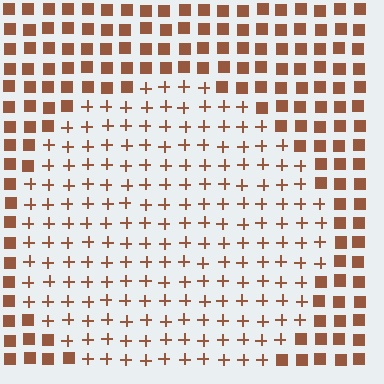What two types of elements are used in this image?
The image uses plus signs inside the circle region and squares outside it.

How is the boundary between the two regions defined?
The boundary is defined by a change in element shape: plus signs inside vs. squares outside. All elements share the same color and spacing.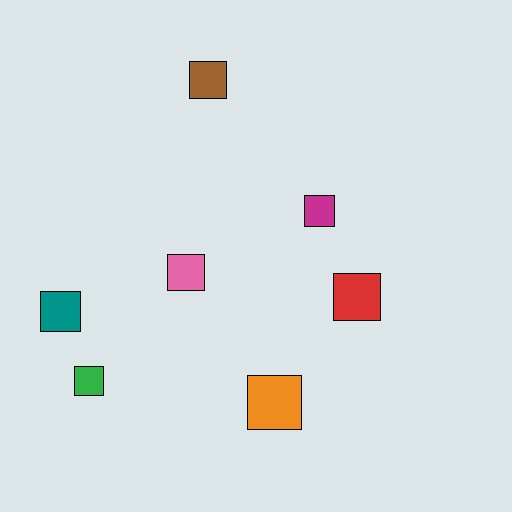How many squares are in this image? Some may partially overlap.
There are 7 squares.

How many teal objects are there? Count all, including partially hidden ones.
There is 1 teal object.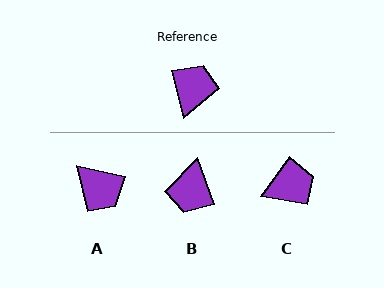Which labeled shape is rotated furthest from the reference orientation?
B, about 174 degrees away.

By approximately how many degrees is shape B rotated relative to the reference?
Approximately 174 degrees clockwise.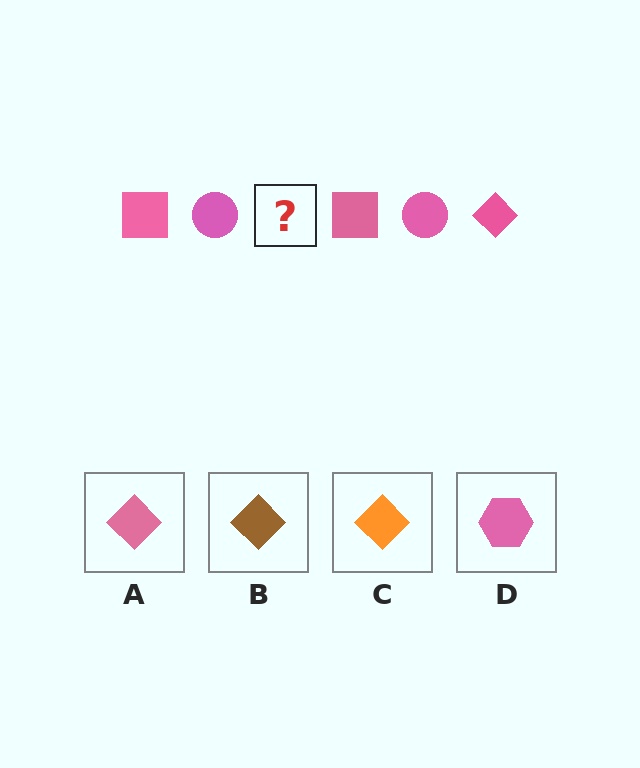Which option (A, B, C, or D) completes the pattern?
A.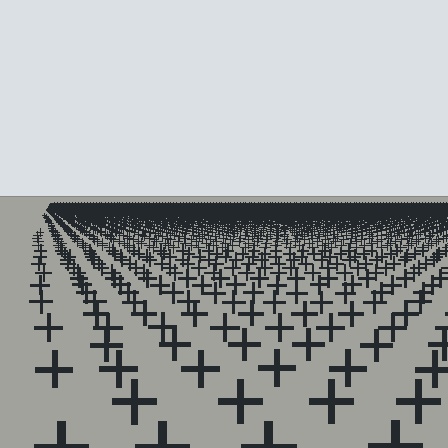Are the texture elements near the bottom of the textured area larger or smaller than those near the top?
Larger. Near the bottom, elements are closer to the viewer and appear at a bigger on-screen size.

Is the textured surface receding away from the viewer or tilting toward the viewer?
The surface is receding away from the viewer. Texture elements get smaller and denser toward the top.